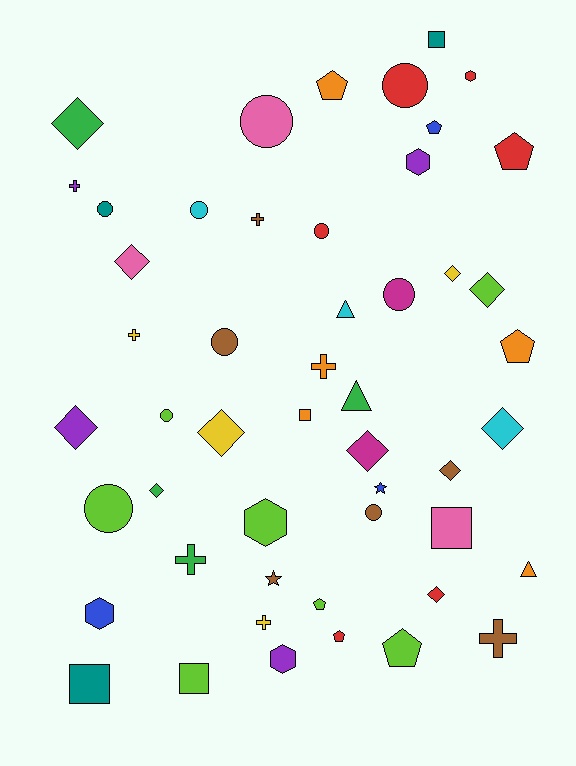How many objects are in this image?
There are 50 objects.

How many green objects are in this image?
There are 4 green objects.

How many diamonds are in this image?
There are 11 diamonds.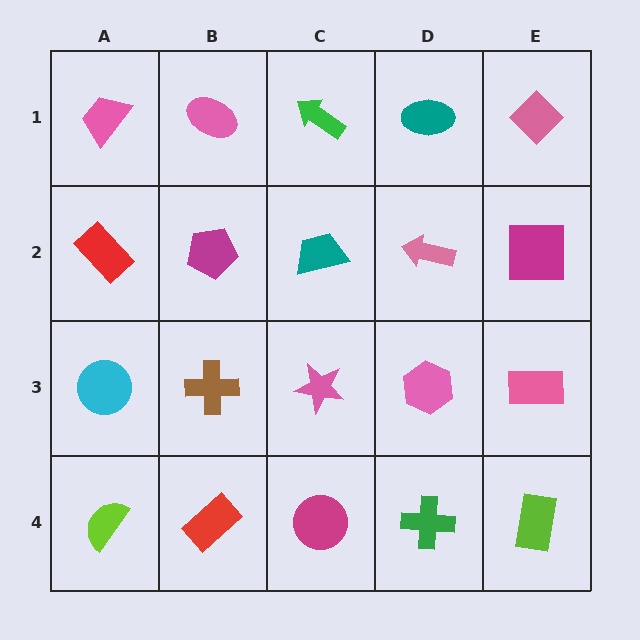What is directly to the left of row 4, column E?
A green cross.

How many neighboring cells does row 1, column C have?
3.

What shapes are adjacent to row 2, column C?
A green arrow (row 1, column C), a pink star (row 3, column C), a magenta pentagon (row 2, column B), a pink arrow (row 2, column D).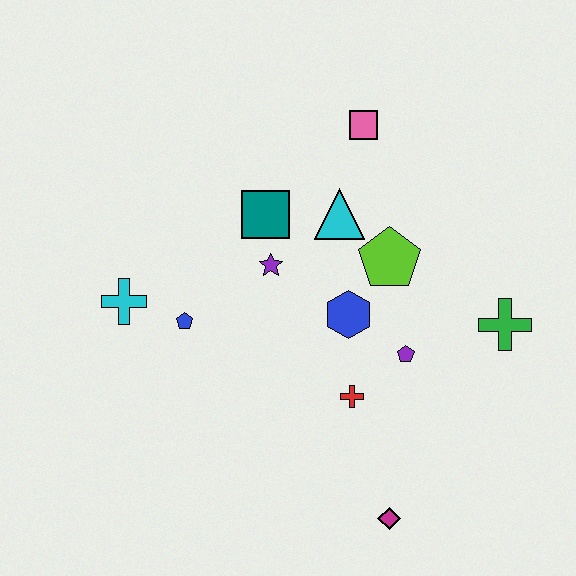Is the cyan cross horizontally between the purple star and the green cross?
No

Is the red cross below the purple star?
Yes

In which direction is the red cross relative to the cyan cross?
The red cross is to the right of the cyan cross.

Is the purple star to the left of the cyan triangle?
Yes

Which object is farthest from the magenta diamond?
The pink square is farthest from the magenta diamond.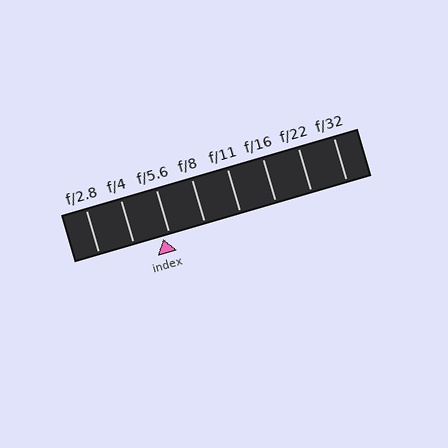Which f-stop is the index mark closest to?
The index mark is closest to f/5.6.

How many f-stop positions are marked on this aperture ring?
There are 8 f-stop positions marked.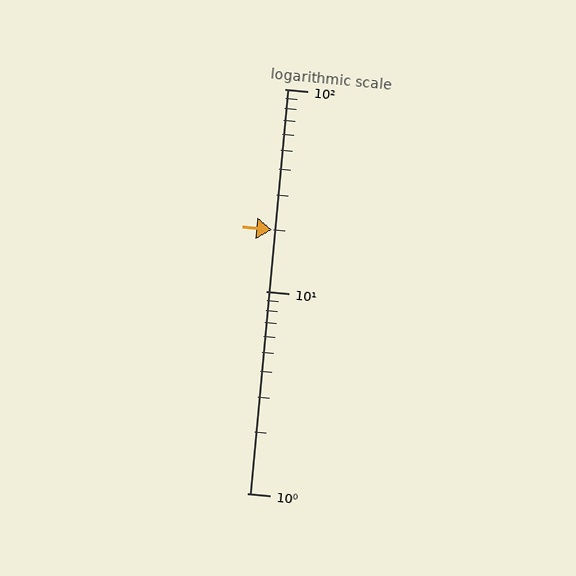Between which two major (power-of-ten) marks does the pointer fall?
The pointer is between 10 and 100.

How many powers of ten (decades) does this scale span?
The scale spans 2 decades, from 1 to 100.